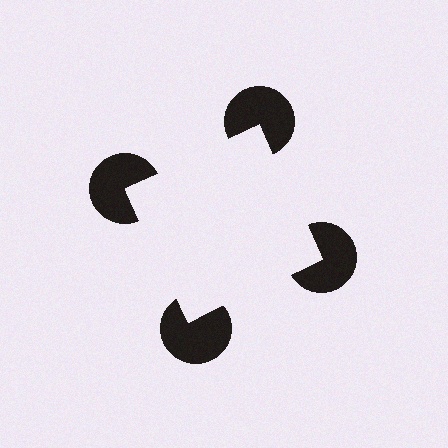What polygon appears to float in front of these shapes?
An illusory square — its edges are inferred from the aligned wedge cuts in the pac-man discs, not physically drawn.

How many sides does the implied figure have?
4 sides.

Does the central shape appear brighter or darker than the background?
It typically appears slightly brighter than the background, even though no actual brightness change is drawn.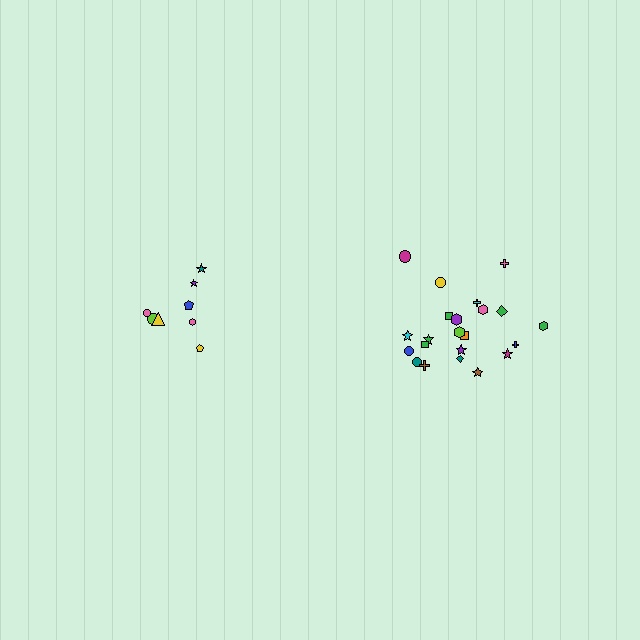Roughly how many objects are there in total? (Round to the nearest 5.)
Roughly 30 objects in total.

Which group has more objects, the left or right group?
The right group.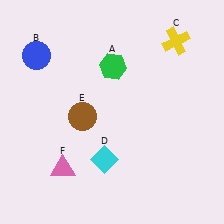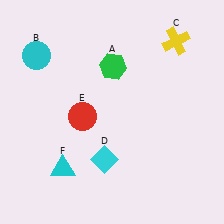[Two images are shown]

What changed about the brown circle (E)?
In Image 1, E is brown. In Image 2, it changed to red.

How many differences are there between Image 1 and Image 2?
There are 3 differences between the two images.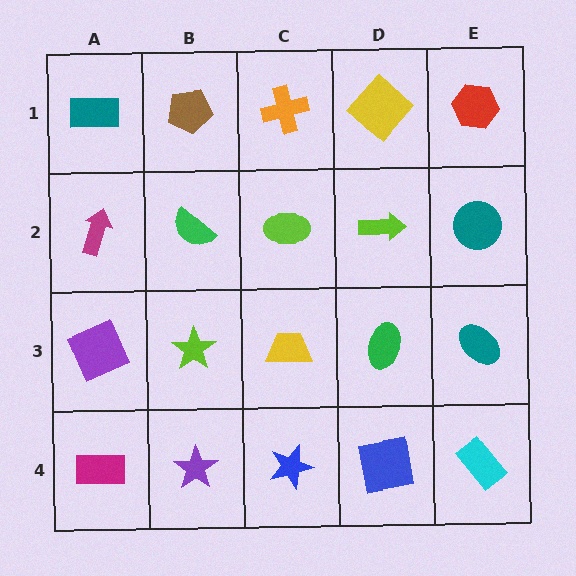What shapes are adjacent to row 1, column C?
A lime ellipse (row 2, column C), a brown pentagon (row 1, column B), a yellow diamond (row 1, column D).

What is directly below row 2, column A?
A purple square.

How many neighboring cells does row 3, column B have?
4.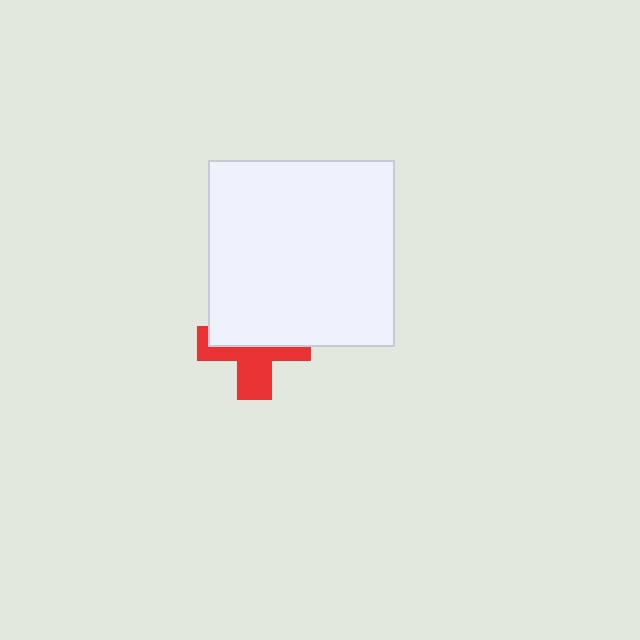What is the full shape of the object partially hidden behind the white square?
The partially hidden object is a red cross.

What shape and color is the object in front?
The object in front is a white square.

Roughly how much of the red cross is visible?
About half of it is visible (roughly 46%).